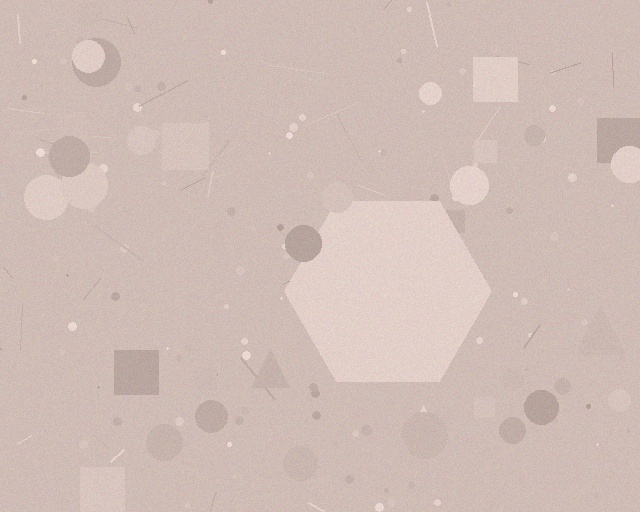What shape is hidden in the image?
A hexagon is hidden in the image.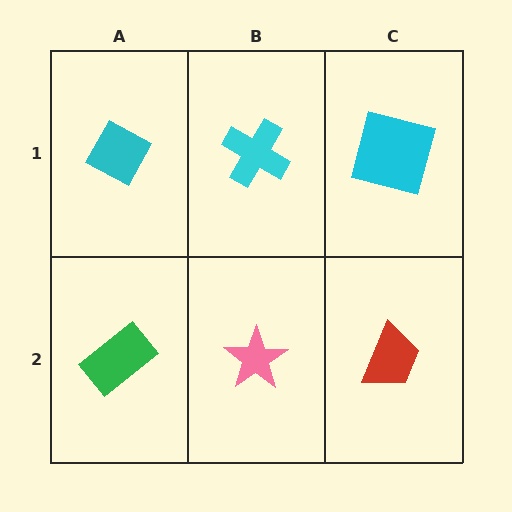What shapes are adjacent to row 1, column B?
A pink star (row 2, column B), a cyan diamond (row 1, column A), a cyan square (row 1, column C).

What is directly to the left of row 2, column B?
A green rectangle.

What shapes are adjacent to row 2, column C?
A cyan square (row 1, column C), a pink star (row 2, column B).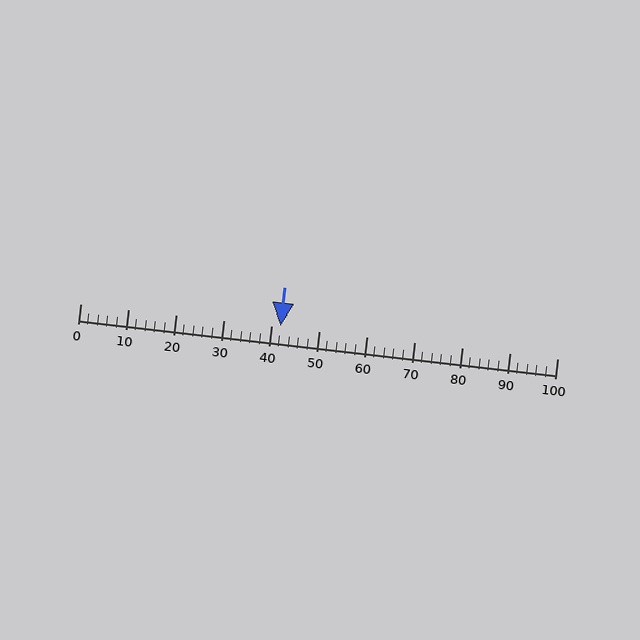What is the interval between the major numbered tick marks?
The major tick marks are spaced 10 units apart.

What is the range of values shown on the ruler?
The ruler shows values from 0 to 100.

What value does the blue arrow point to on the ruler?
The blue arrow points to approximately 42.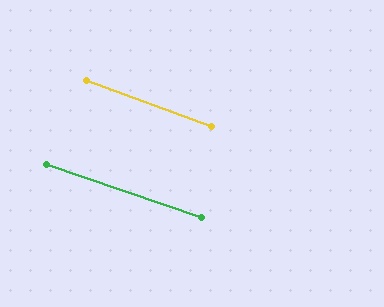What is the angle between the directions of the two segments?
Approximately 2 degrees.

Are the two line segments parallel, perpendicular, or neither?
Parallel — their directions differ by only 1.5°.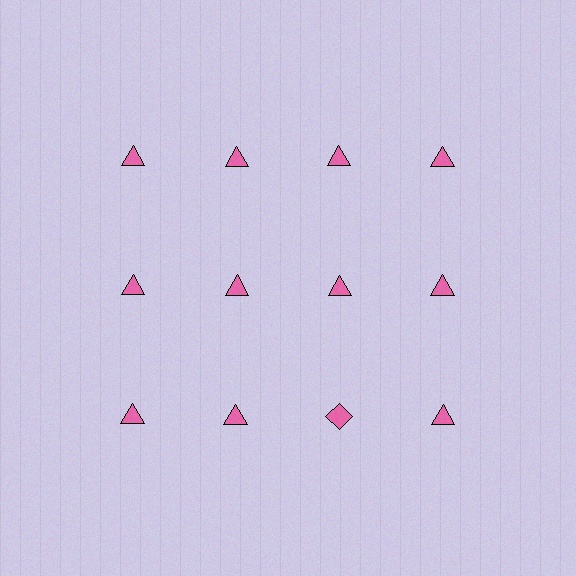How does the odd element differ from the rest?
It has a different shape: diamond instead of triangle.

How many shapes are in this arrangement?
There are 12 shapes arranged in a grid pattern.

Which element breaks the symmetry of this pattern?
The pink diamond in the third row, center column breaks the symmetry. All other shapes are pink triangles.